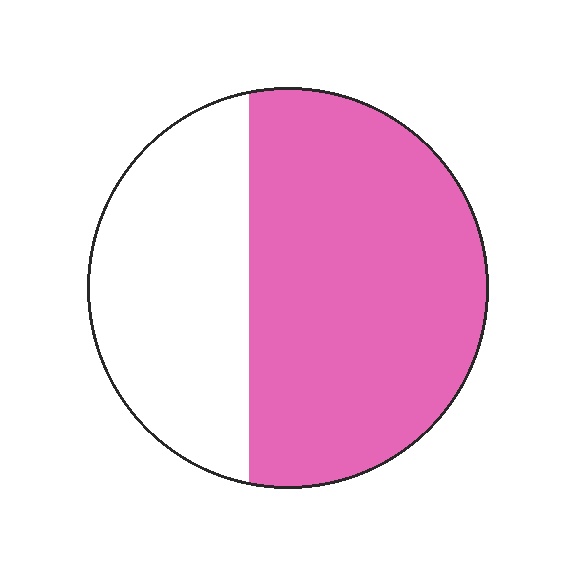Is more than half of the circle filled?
Yes.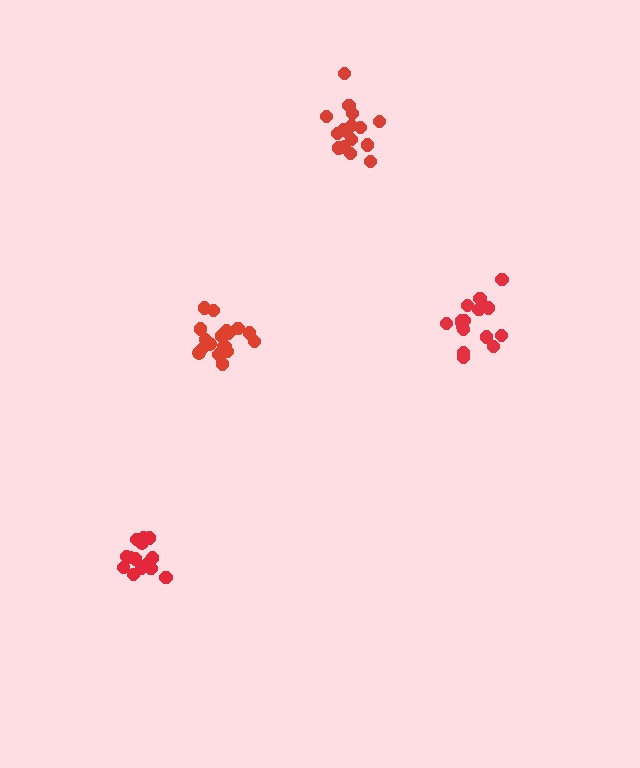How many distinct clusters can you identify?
There are 4 distinct clusters.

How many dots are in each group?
Group 1: 14 dots, Group 2: 16 dots, Group 3: 18 dots, Group 4: 16 dots (64 total).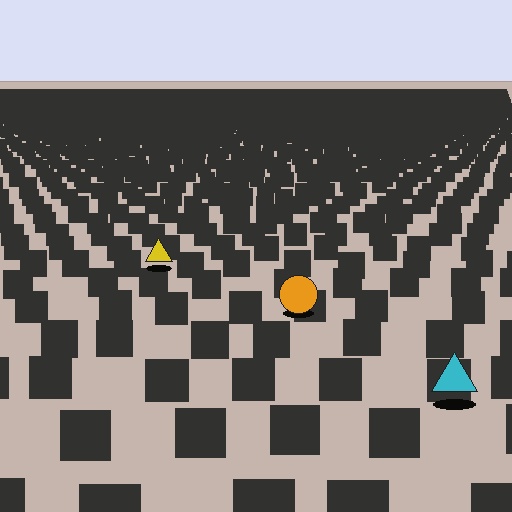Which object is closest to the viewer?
The cyan triangle is closest. The texture marks near it are larger and more spread out.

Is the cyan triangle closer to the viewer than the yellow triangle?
Yes. The cyan triangle is closer — you can tell from the texture gradient: the ground texture is coarser near it.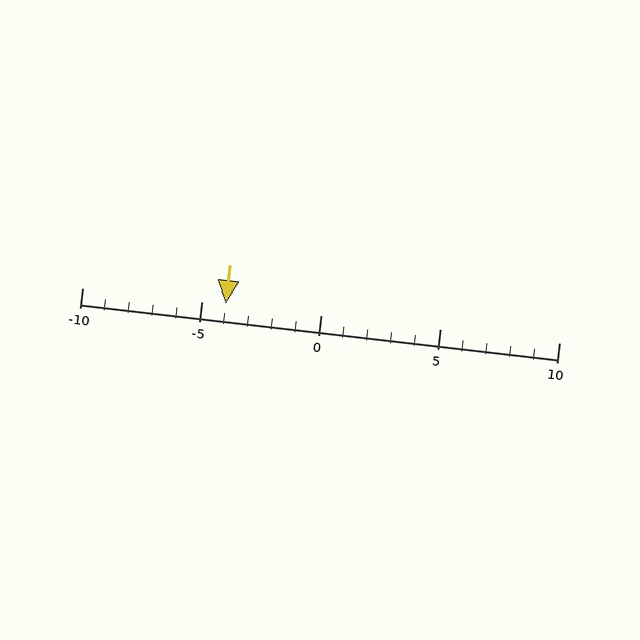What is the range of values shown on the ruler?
The ruler shows values from -10 to 10.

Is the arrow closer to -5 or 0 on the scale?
The arrow is closer to -5.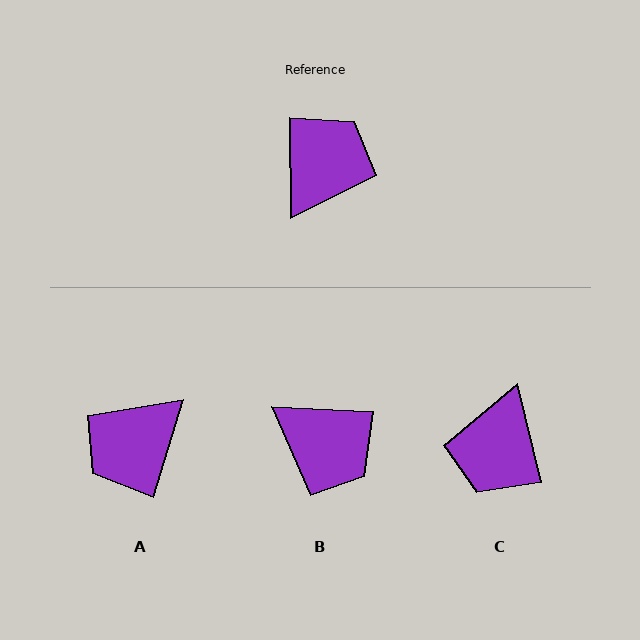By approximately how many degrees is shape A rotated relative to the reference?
Approximately 162 degrees counter-clockwise.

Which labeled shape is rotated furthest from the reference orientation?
C, about 167 degrees away.